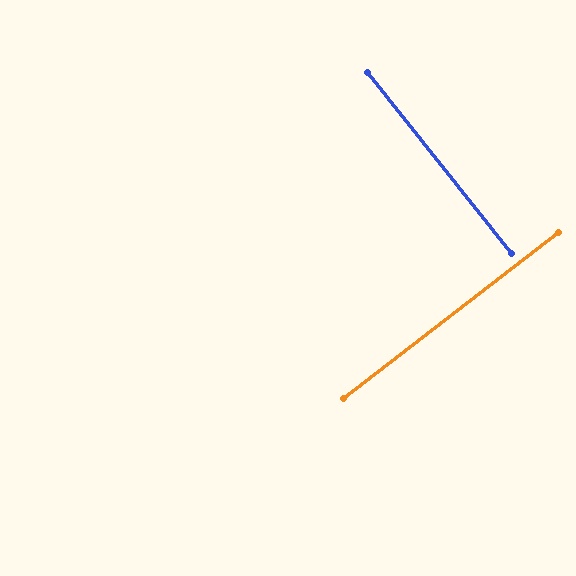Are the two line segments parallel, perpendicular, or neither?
Perpendicular — they meet at approximately 89°.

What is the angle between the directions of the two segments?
Approximately 89 degrees.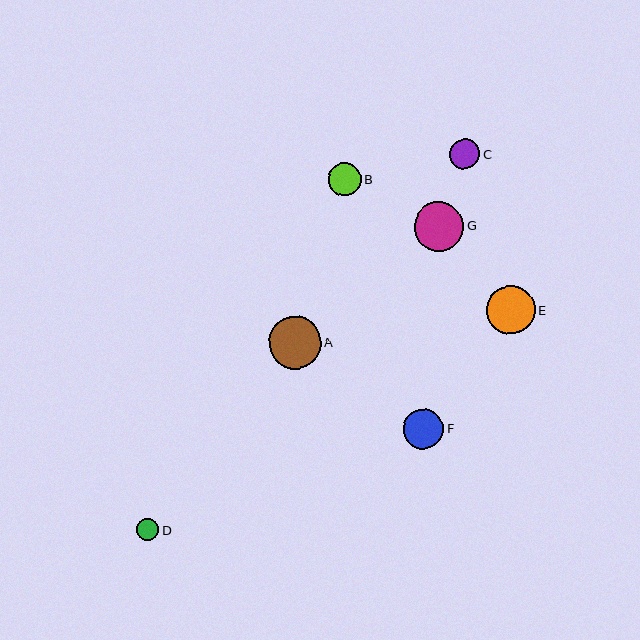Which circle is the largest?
Circle A is the largest with a size of approximately 52 pixels.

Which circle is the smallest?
Circle D is the smallest with a size of approximately 22 pixels.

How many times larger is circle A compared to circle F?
Circle A is approximately 1.3 times the size of circle F.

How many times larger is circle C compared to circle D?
Circle C is approximately 1.4 times the size of circle D.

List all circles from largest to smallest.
From largest to smallest: A, G, E, F, B, C, D.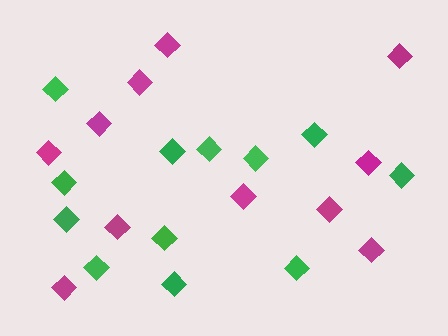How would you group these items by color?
There are 2 groups: one group of green diamonds (12) and one group of magenta diamonds (11).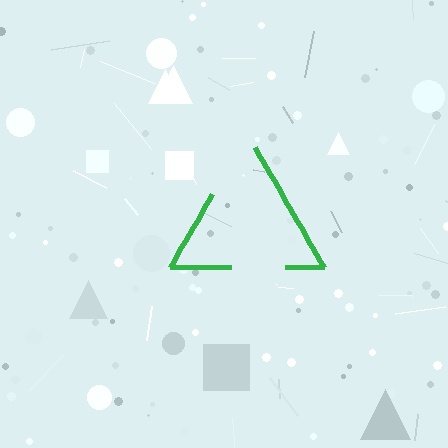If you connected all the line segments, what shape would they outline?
They would outline a triangle.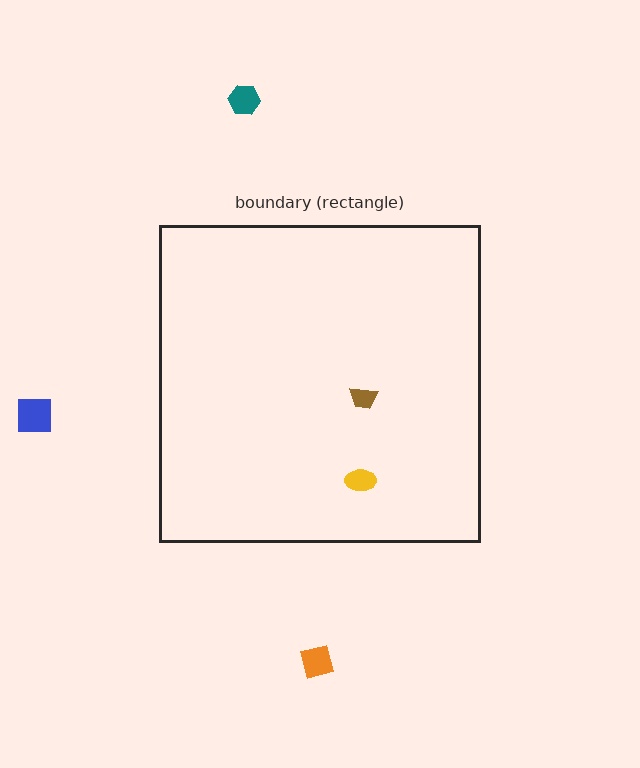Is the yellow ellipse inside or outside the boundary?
Inside.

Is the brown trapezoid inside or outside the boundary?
Inside.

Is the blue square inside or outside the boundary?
Outside.